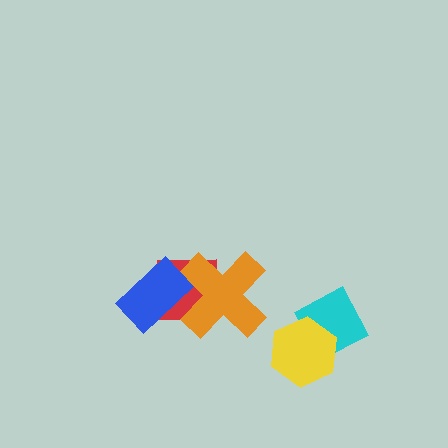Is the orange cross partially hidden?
Yes, it is partially covered by another shape.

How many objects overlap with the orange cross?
2 objects overlap with the orange cross.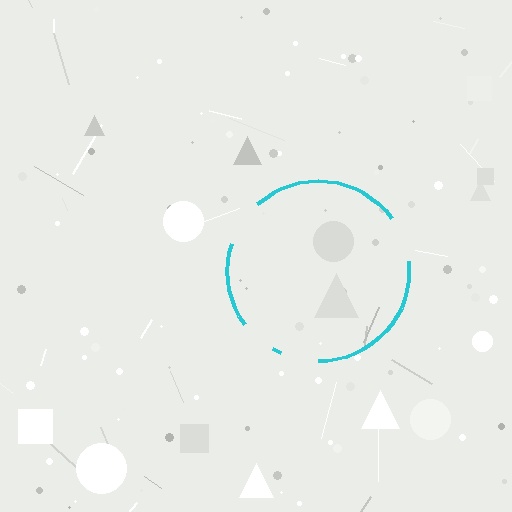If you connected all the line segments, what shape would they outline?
They would outline a circle.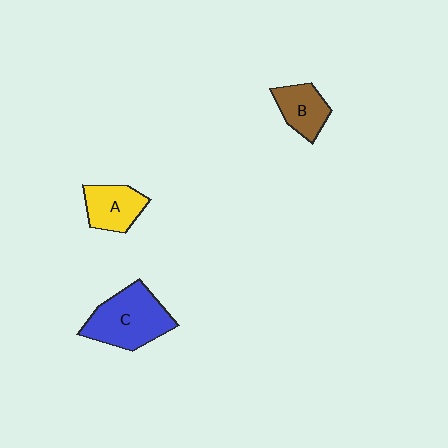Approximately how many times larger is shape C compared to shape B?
Approximately 1.8 times.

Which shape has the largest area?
Shape C (blue).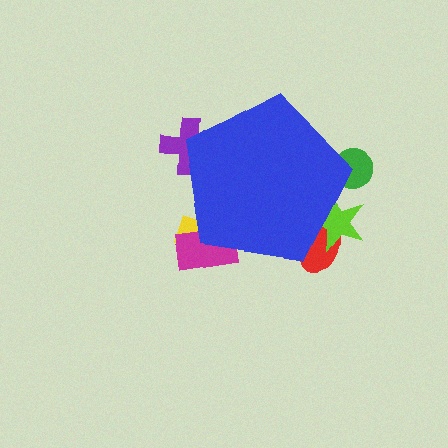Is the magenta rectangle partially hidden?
Yes, the magenta rectangle is partially hidden behind the blue pentagon.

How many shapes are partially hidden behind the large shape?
6 shapes are partially hidden.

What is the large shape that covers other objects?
A blue pentagon.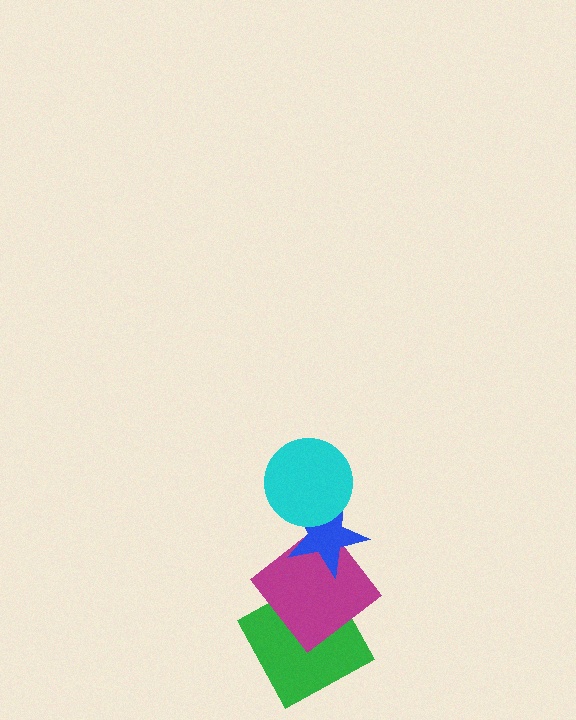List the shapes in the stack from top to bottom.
From top to bottom: the cyan circle, the blue star, the magenta diamond, the green square.